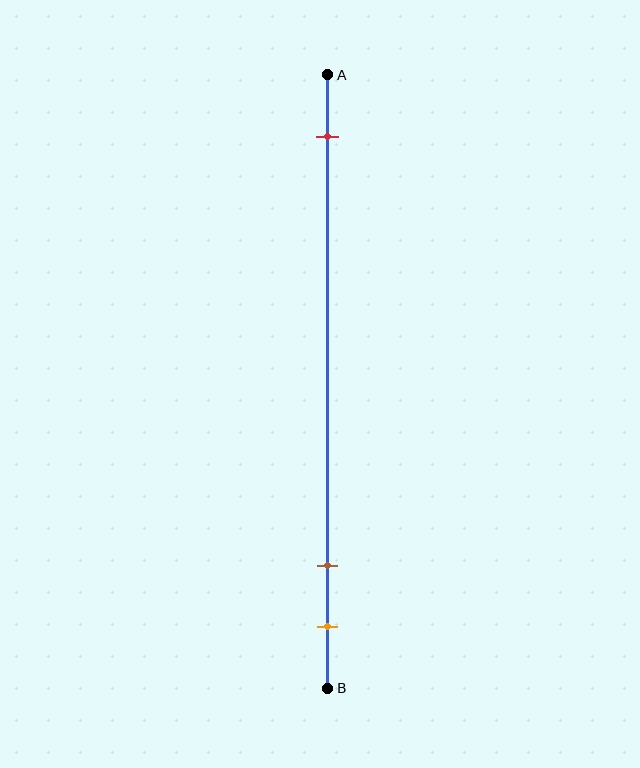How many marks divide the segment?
There are 3 marks dividing the segment.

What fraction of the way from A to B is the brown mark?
The brown mark is approximately 80% (0.8) of the way from A to B.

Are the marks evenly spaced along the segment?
No, the marks are not evenly spaced.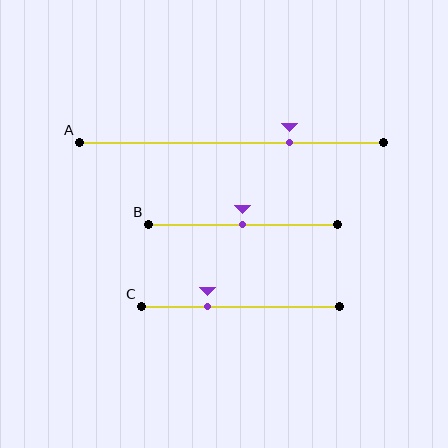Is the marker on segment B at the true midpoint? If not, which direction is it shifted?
Yes, the marker on segment B is at the true midpoint.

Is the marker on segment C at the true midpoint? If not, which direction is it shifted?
No, the marker on segment C is shifted to the left by about 16% of the segment length.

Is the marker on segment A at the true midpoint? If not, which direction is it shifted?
No, the marker on segment A is shifted to the right by about 19% of the segment length.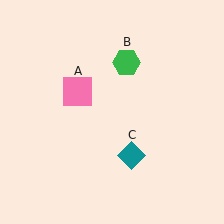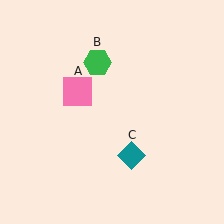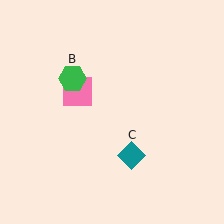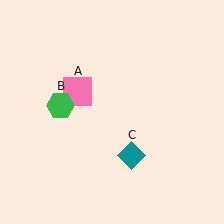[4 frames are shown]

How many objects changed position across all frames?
1 object changed position: green hexagon (object B).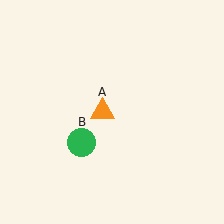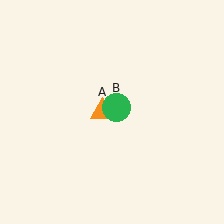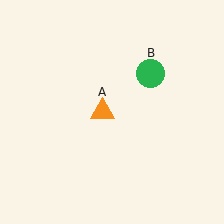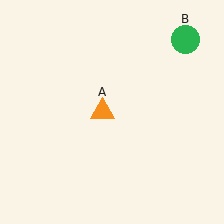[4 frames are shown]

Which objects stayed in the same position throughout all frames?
Orange triangle (object A) remained stationary.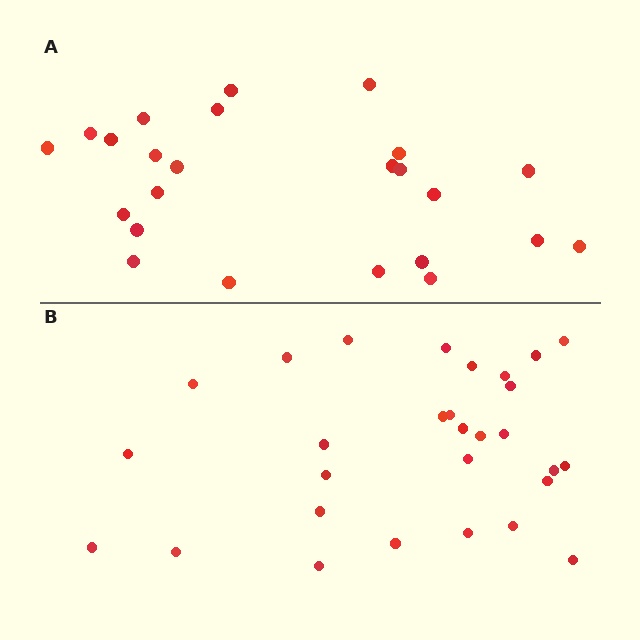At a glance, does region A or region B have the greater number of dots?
Region B (the bottom region) has more dots.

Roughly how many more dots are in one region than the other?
Region B has about 5 more dots than region A.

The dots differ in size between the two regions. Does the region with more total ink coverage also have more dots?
No. Region A has more total ink coverage because its dots are larger, but region B actually contains more individual dots. Total area can be misleading — the number of items is what matters here.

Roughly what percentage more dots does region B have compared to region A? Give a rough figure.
About 20% more.